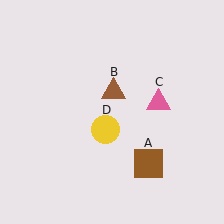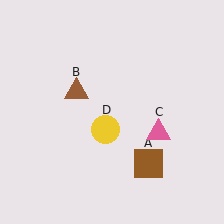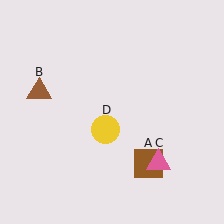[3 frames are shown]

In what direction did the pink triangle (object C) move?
The pink triangle (object C) moved down.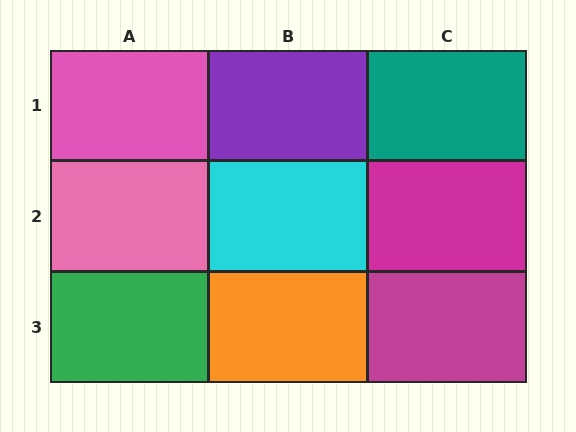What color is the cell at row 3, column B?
Orange.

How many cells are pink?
2 cells are pink.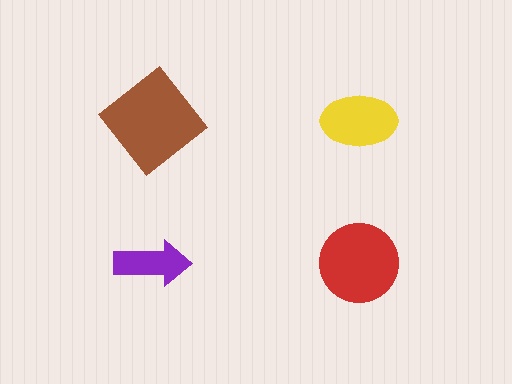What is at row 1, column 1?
A brown diamond.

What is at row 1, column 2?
A yellow ellipse.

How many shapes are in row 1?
2 shapes.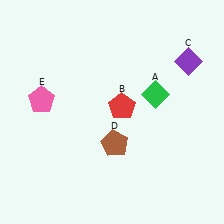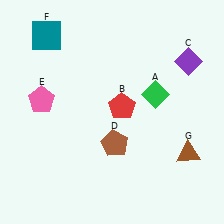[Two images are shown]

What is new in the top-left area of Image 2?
A teal square (F) was added in the top-left area of Image 2.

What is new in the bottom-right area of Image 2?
A brown triangle (G) was added in the bottom-right area of Image 2.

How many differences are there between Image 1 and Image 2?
There are 2 differences between the two images.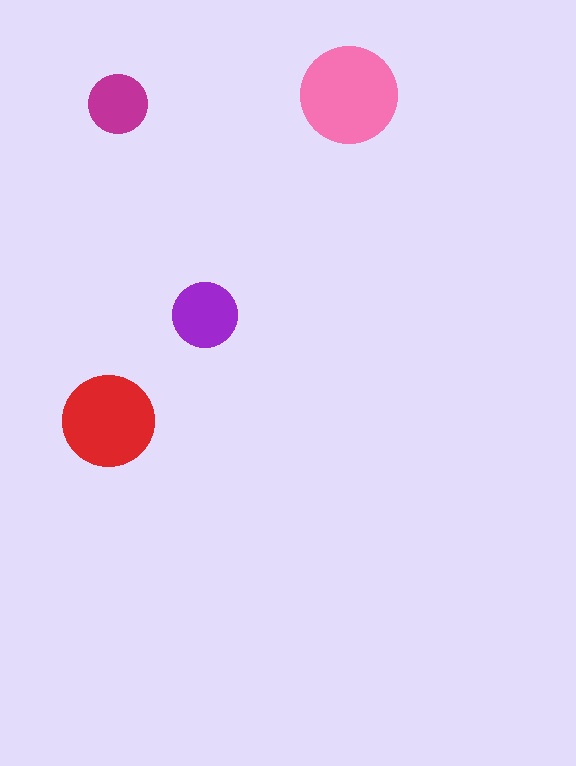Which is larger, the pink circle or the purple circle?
The pink one.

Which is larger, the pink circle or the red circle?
The pink one.